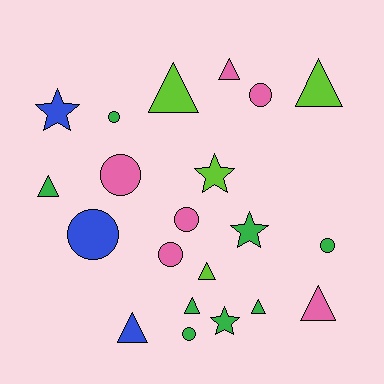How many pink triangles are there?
There are 2 pink triangles.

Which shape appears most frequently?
Triangle, with 9 objects.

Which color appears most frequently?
Green, with 8 objects.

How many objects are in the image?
There are 21 objects.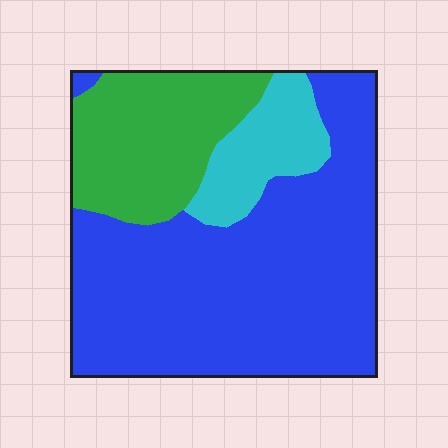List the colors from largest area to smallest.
From largest to smallest: blue, green, cyan.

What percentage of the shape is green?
Green takes up about one quarter (1/4) of the shape.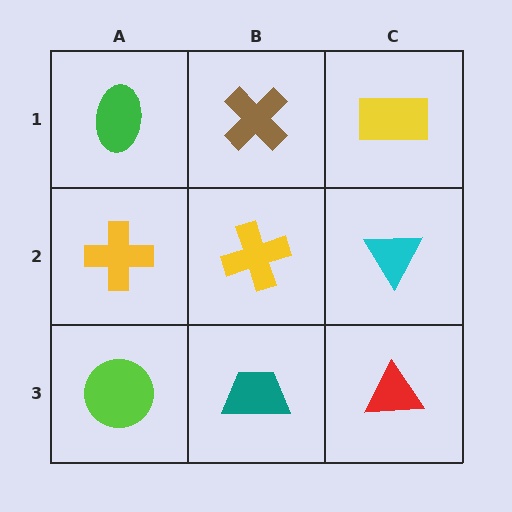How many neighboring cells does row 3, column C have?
2.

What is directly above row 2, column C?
A yellow rectangle.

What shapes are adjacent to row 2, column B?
A brown cross (row 1, column B), a teal trapezoid (row 3, column B), a yellow cross (row 2, column A), a cyan triangle (row 2, column C).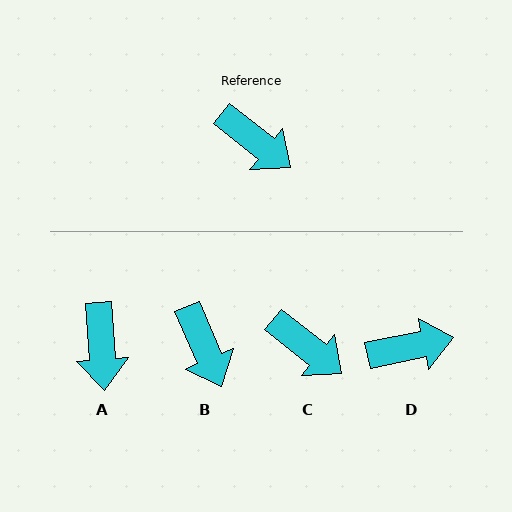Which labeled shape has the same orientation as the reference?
C.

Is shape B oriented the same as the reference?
No, it is off by about 28 degrees.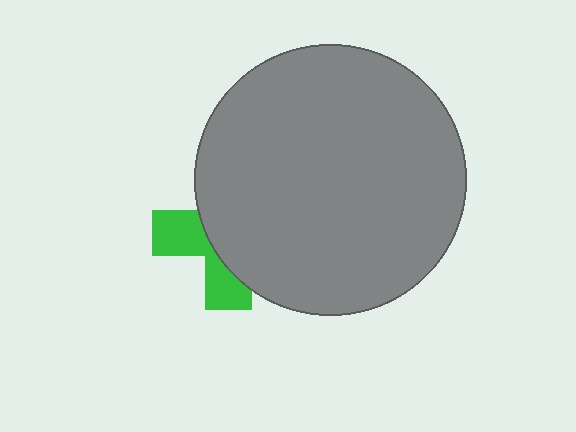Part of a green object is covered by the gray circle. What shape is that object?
It is a cross.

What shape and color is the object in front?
The object in front is a gray circle.